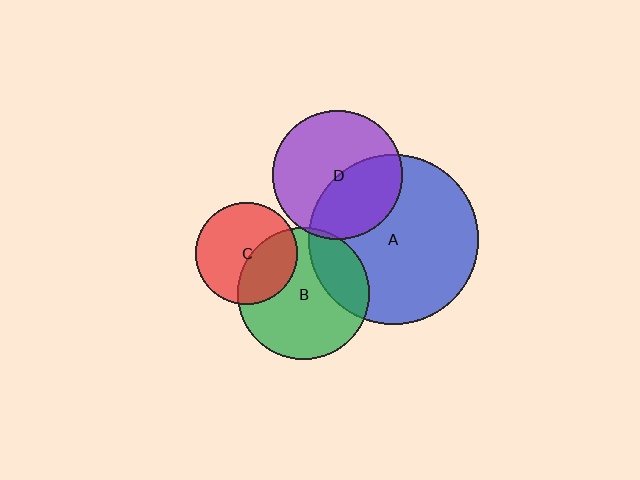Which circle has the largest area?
Circle A (blue).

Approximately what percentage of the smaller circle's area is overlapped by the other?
Approximately 25%.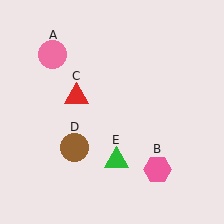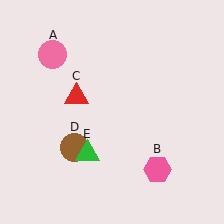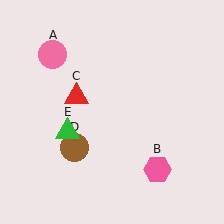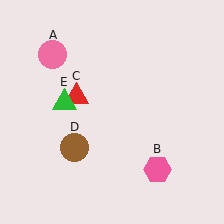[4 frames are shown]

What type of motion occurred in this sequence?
The green triangle (object E) rotated clockwise around the center of the scene.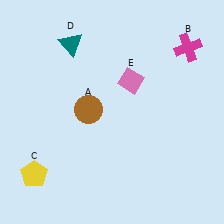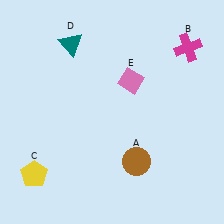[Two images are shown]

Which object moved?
The brown circle (A) moved down.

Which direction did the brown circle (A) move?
The brown circle (A) moved down.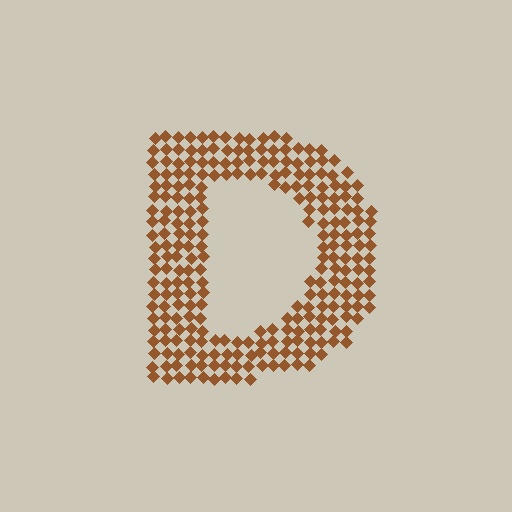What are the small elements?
The small elements are diamonds.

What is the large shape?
The large shape is the letter D.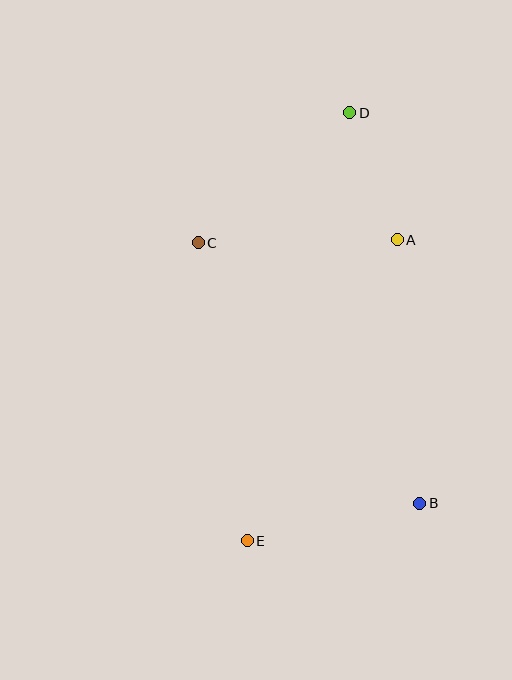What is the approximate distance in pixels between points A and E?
The distance between A and E is approximately 336 pixels.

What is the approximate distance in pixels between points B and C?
The distance between B and C is approximately 342 pixels.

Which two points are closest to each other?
Points A and D are closest to each other.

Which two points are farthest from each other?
Points D and E are farthest from each other.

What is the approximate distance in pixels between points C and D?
The distance between C and D is approximately 199 pixels.